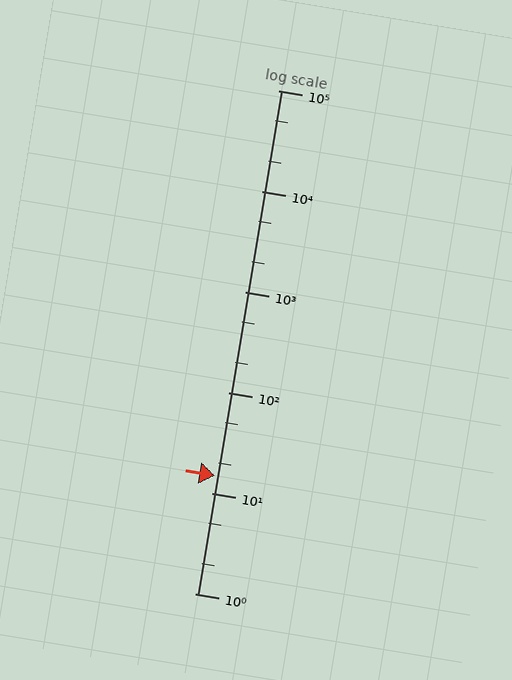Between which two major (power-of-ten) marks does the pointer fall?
The pointer is between 10 and 100.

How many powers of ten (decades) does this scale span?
The scale spans 5 decades, from 1 to 100000.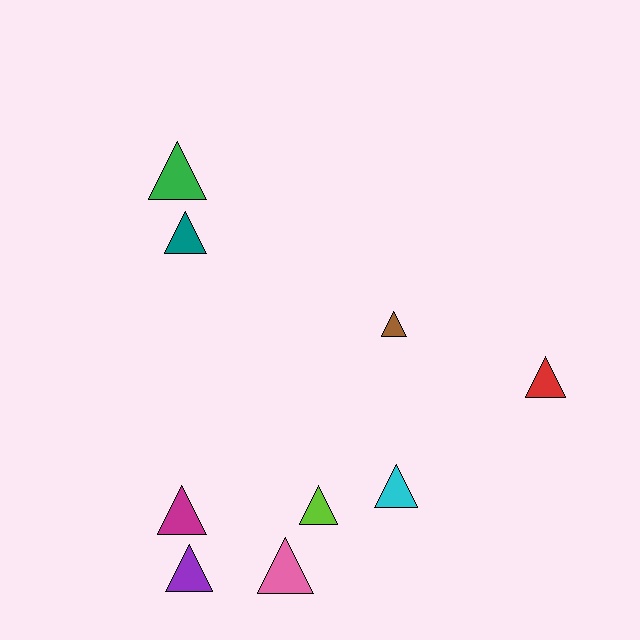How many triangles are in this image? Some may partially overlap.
There are 9 triangles.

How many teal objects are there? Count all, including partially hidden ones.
There is 1 teal object.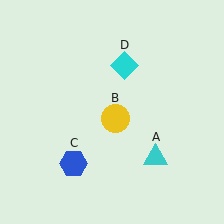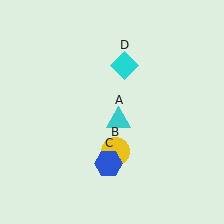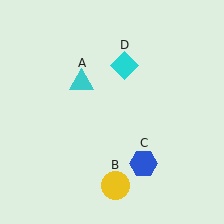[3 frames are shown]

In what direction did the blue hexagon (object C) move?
The blue hexagon (object C) moved right.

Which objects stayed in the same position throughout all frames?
Cyan diamond (object D) remained stationary.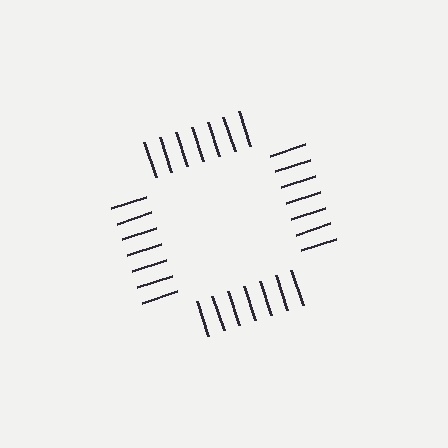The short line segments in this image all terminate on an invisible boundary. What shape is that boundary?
An illusory square — the line segments terminate on its edges but no continuous stroke is drawn.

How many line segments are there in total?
28 — 7 along each of the 4 edges.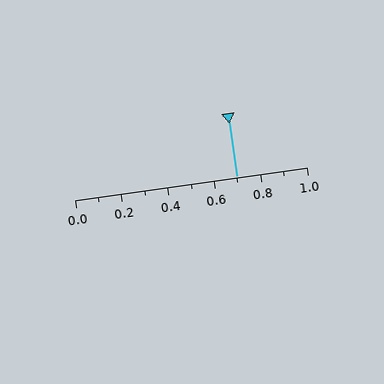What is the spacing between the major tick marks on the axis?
The major ticks are spaced 0.2 apart.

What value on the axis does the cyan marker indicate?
The marker indicates approximately 0.7.